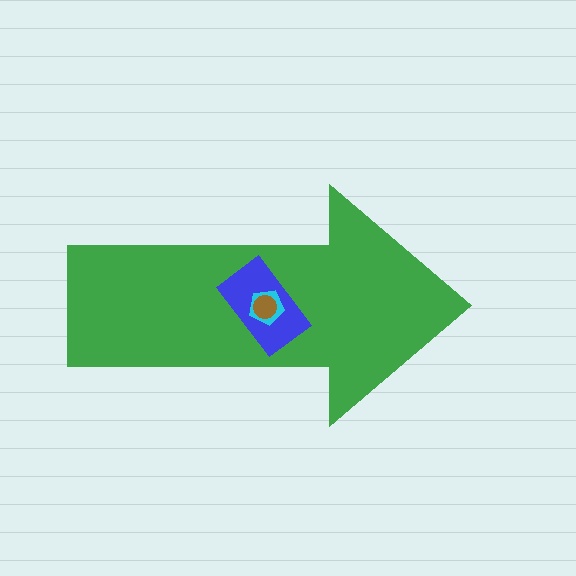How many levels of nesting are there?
4.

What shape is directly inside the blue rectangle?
The cyan pentagon.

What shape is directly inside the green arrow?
The blue rectangle.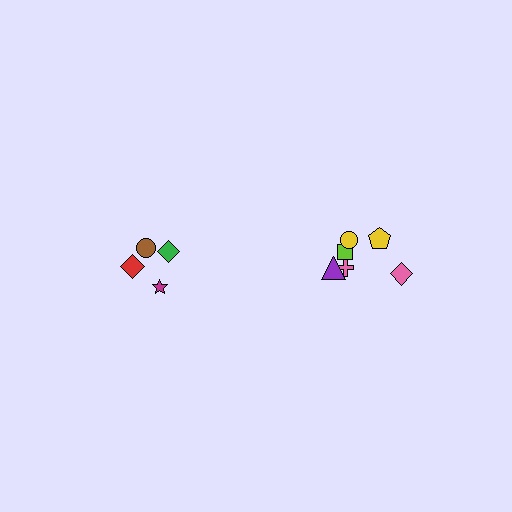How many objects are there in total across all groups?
There are 10 objects.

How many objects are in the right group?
There are 6 objects.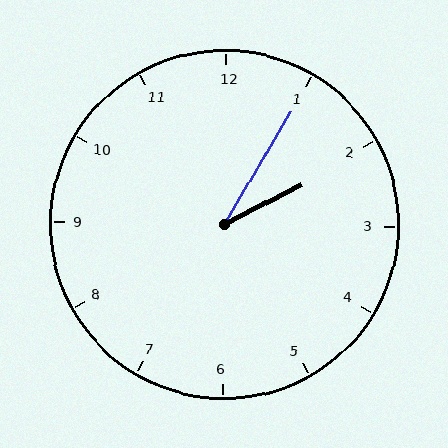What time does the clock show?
2:05.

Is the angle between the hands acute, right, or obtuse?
It is acute.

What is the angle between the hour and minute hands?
Approximately 32 degrees.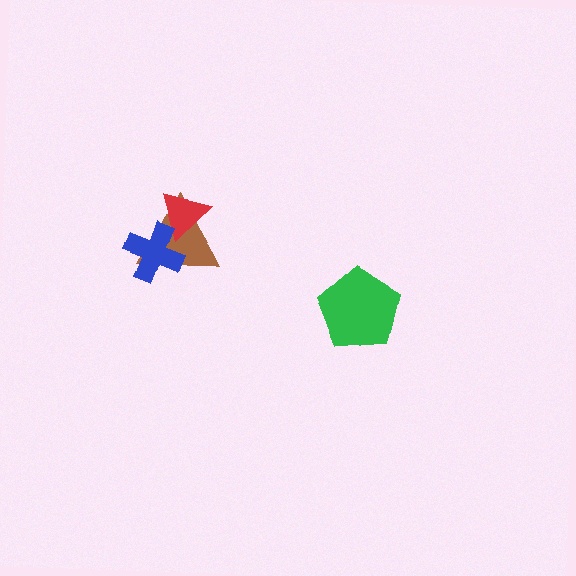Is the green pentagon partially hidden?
No, no other shape covers it.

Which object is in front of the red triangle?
The blue cross is in front of the red triangle.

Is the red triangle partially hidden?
Yes, it is partially covered by another shape.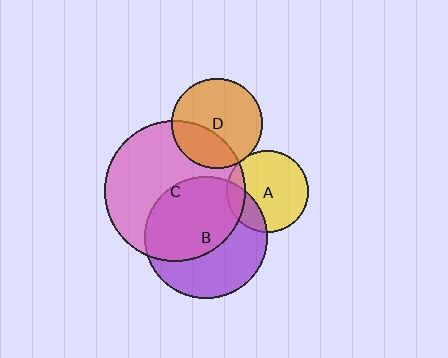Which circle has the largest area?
Circle C (pink).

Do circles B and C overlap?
Yes.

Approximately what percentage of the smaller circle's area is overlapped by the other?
Approximately 55%.